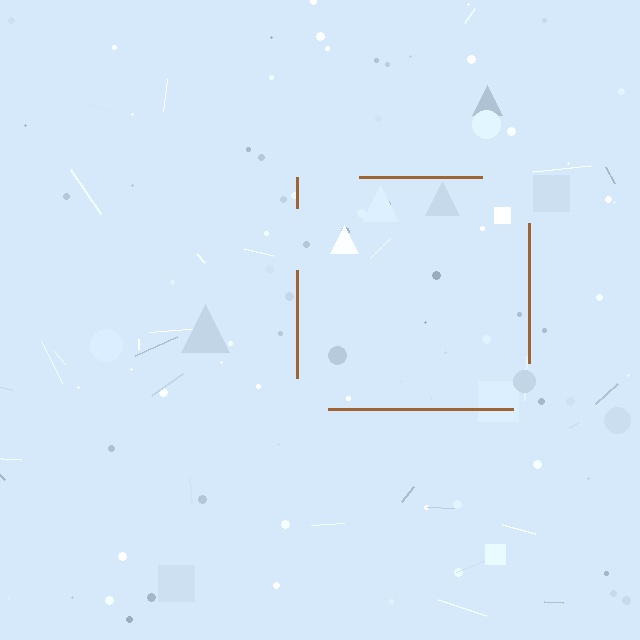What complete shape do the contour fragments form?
The contour fragments form a square.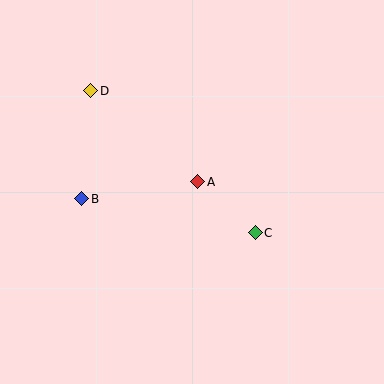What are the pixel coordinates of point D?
Point D is at (91, 91).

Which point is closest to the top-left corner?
Point D is closest to the top-left corner.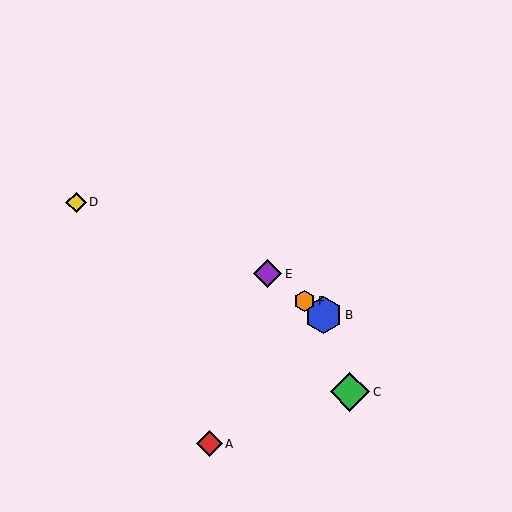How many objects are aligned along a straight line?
3 objects (B, E, F) are aligned along a straight line.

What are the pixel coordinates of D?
Object D is at (76, 202).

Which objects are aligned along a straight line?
Objects B, E, F are aligned along a straight line.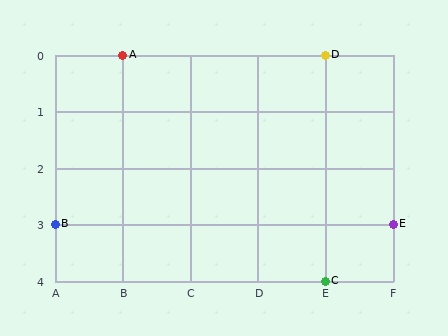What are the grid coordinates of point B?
Point B is at grid coordinates (A, 3).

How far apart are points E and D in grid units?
Points E and D are 1 column and 3 rows apart (about 3.2 grid units diagonally).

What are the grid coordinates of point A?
Point A is at grid coordinates (B, 0).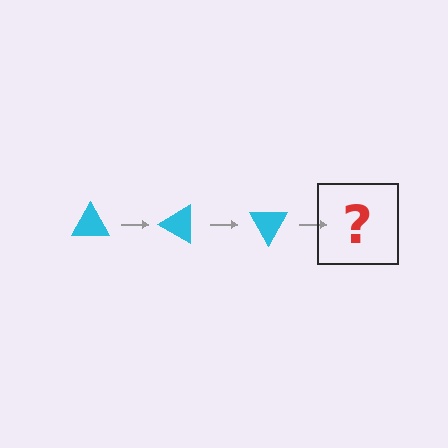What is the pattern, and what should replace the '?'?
The pattern is that the triangle rotates 30 degrees each step. The '?' should be a cyan triangle rotated 90 degrees.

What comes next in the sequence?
The next element should be a cyan triangle rotated 90 degrees.